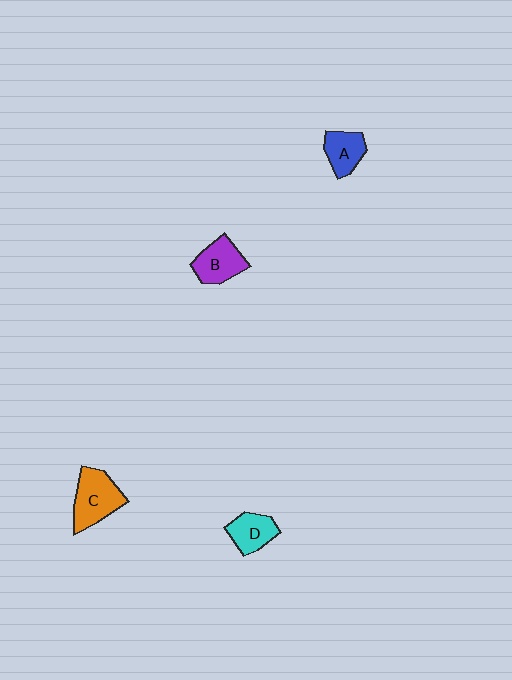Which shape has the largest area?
Shape C (orange).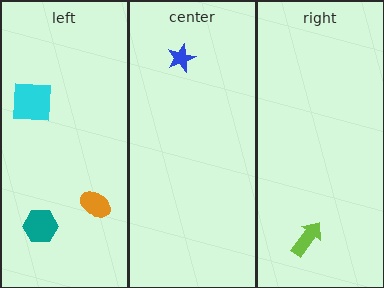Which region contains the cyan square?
The left region.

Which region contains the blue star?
The center region.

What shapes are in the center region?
The blue star.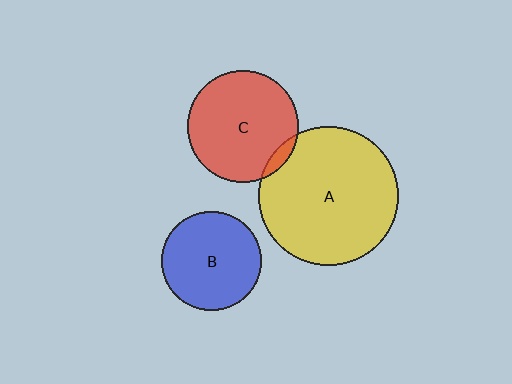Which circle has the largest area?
Circle A (yellow).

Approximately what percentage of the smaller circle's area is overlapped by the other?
Approximately 5%.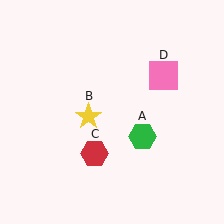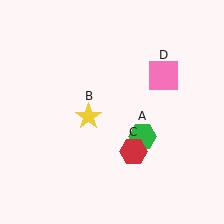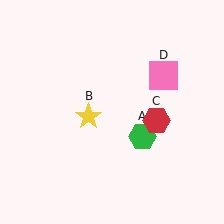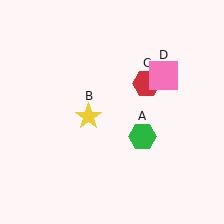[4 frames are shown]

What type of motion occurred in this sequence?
The red hexagon (object C) rotated counterclockwise around the center of the scene.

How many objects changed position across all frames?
1 object changed position: red hexagon (object C).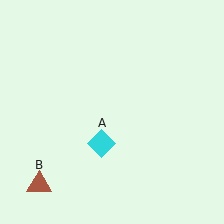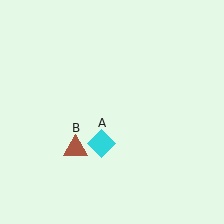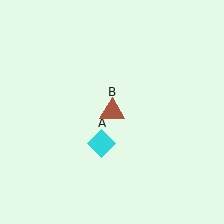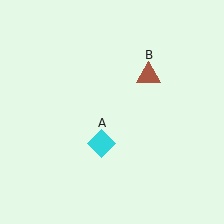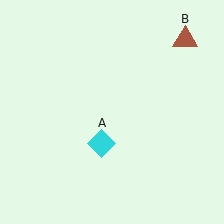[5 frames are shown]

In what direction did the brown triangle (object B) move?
The brown triangle (object B) moved up and to the right.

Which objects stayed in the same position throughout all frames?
Cyan diamond (object A) remained stationary.